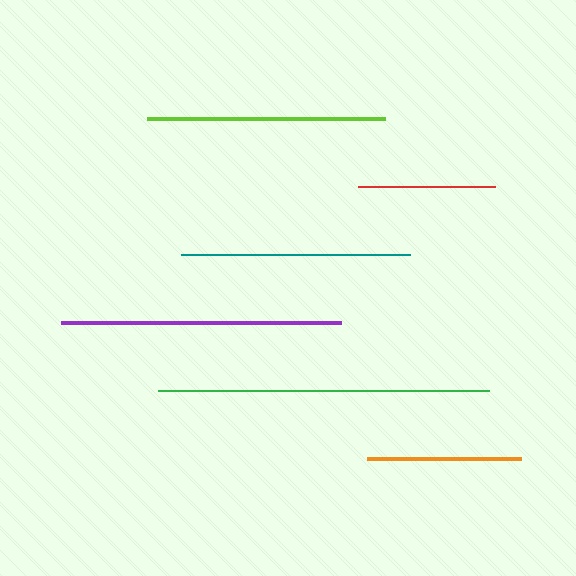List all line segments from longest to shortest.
From longest to shortest: green, purple, lime, teal, orange, red.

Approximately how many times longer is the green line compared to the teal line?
The green line is approximately 1.4 times the length of the teal line.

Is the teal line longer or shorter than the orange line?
The teal line is longer than the orange line.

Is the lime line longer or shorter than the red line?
The lime line is longer than the red line.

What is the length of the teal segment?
The teal segment is approximately 229 pixels long.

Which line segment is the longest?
The green line is the longest at approximately 331 pixels.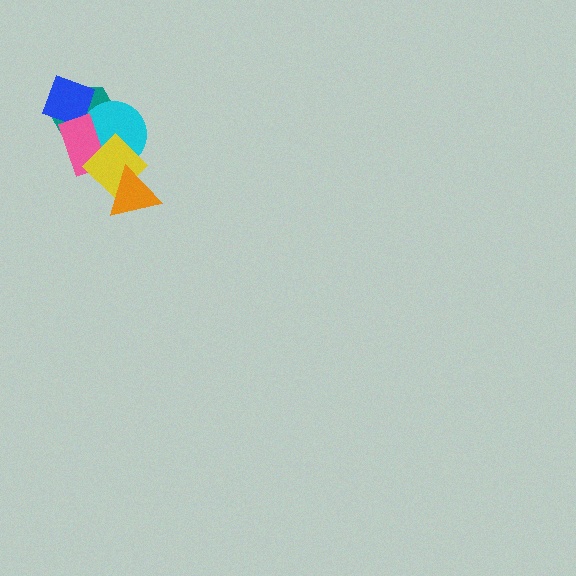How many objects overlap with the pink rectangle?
4 objects overlap with the pink rectangle.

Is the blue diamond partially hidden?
Yes, it is partially covered by another shape.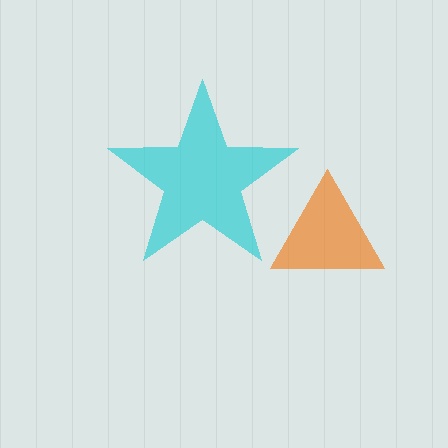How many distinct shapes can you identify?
There are 2 distinct shapes: a cyan star, an orange triangle.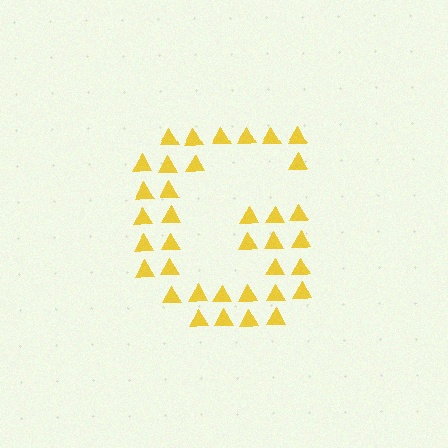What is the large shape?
The large shape is the letter G.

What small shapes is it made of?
It is made of small triangles.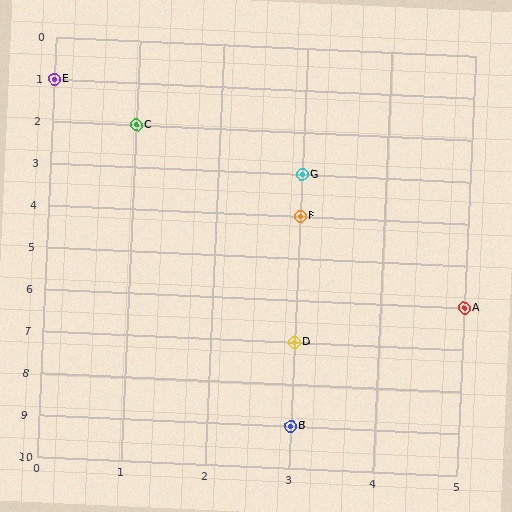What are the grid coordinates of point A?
Point A is at grid coordinates (5, 6).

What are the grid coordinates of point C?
Point C is at grid coordinates (1, 2).